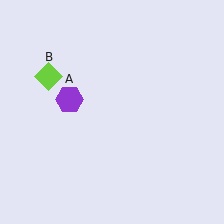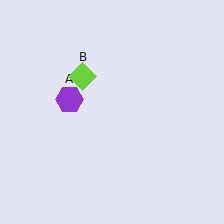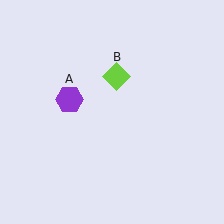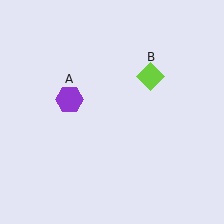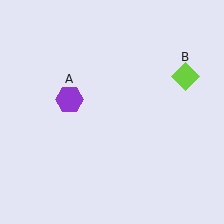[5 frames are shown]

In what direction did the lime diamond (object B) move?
The lime diamond (object B) moved right.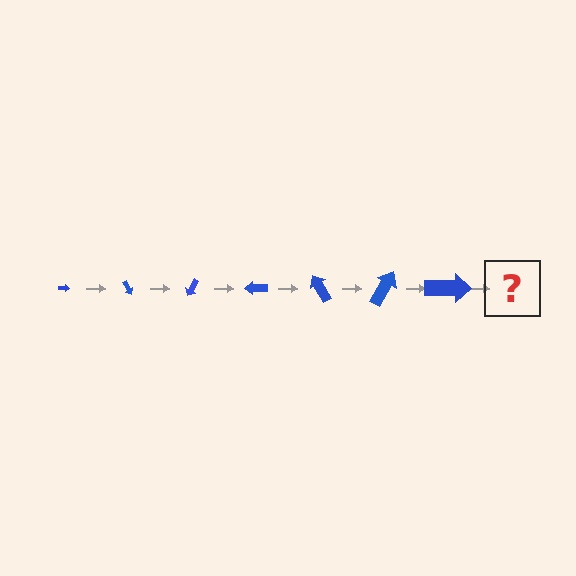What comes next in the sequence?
The next element should be an arrow, larger than the previous one and rotated 420 degrees from the start.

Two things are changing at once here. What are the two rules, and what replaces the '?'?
The two rules are that the arrow grows larger each step and it rotates 60 degrees each step. The '?' should be an arrow, larger than the previous one and rotated 420 degrees from the start.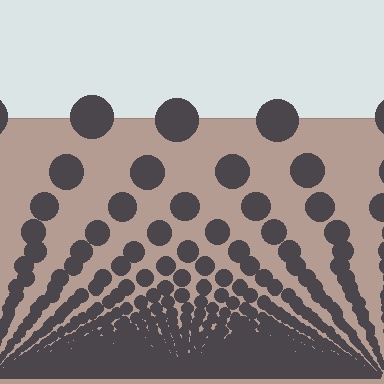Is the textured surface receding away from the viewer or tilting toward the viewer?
The surface appears to tilt toward the viewer. Texture elements get larger and sparser toward the top.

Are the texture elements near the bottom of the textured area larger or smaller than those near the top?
Smaller. The gradient is inverted — elements near the bottom are smaller and denser.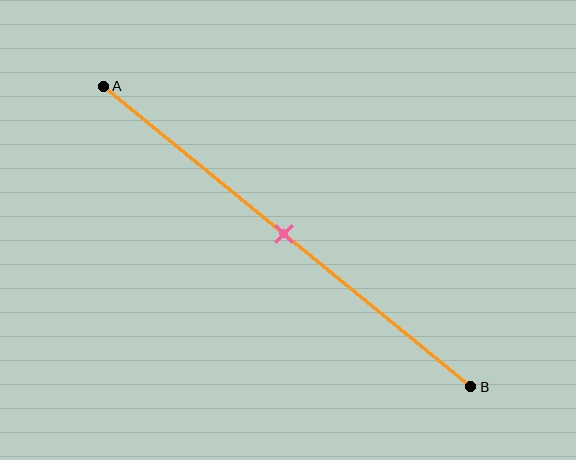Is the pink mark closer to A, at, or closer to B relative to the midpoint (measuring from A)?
The pink mark is approximately at the midpoint of segment AB.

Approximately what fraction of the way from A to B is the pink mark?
The pink mark is approximately 50% of the way from A to B.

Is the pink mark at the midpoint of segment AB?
Yes, the mark is approximately at the midpoint.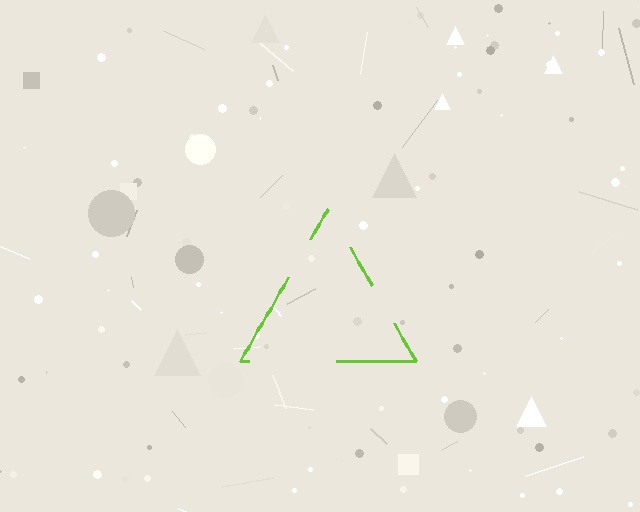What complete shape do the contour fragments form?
The contour fragments form a triangle.